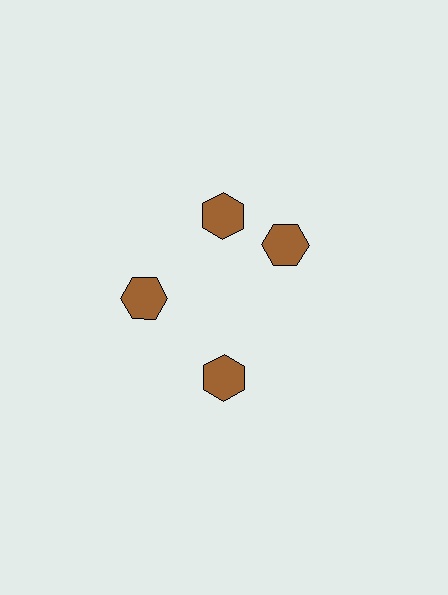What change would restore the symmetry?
The symmetry would be restored by rotating it back into even spacing with its neighbors so that all 4 hexagons sit at equal angles and equal distance from the center.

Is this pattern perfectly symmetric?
No. The 4 brown hexagons are arranged in a ring, but one element near the 3 o'clock position is rotated out of alignment along the ring, breaking the 4-fold rotational symmetry.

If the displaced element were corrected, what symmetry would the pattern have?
It would have 4-fold rotational symmetry — the pattern would map onto itself every 90 degrees.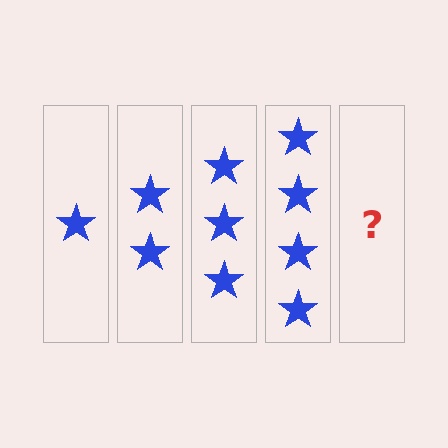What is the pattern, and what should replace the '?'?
The pattern is that each step adds one more star. The '?' should be 5 stars.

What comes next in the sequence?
The next element should be 5 stars.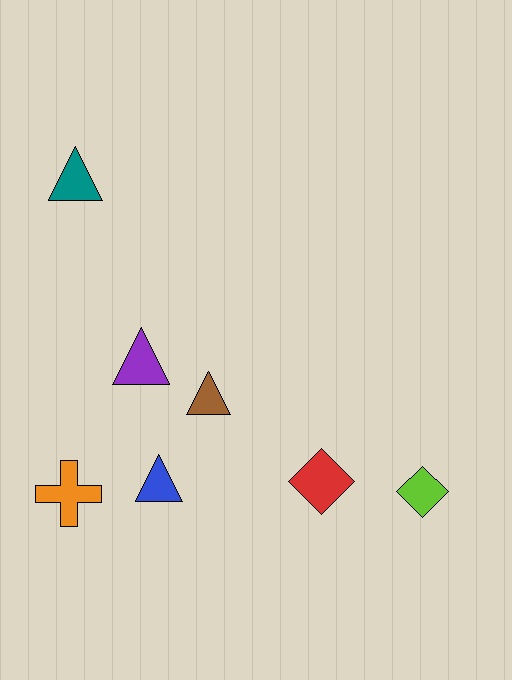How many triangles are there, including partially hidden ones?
There are 4 triangles.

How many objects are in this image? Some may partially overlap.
There are 7 objects.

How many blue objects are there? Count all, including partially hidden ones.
There is 1 blue object.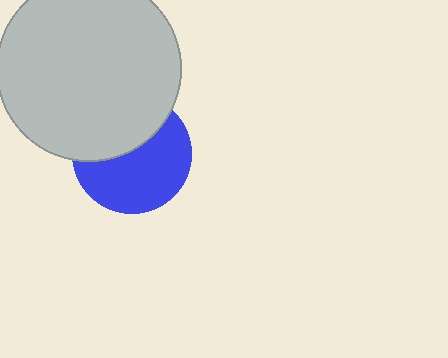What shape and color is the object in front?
The object in front is a light gray circle.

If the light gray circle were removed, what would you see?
You would see the complete blue circle.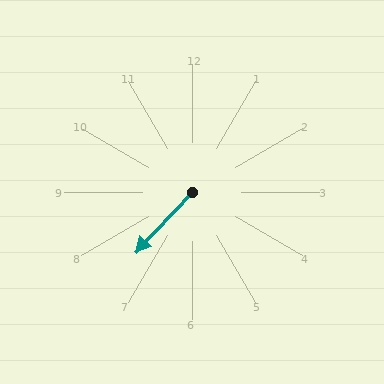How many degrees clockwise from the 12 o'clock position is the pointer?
Approximately 223 degrees.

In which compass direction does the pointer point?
Southwest.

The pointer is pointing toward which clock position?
Roughly 7 o'clock.